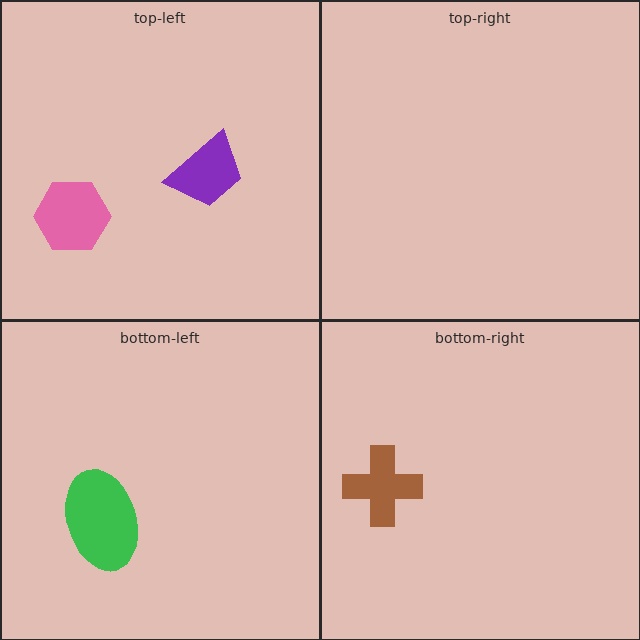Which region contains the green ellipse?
The bottom-left region.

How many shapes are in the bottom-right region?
1.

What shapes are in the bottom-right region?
The brown cross.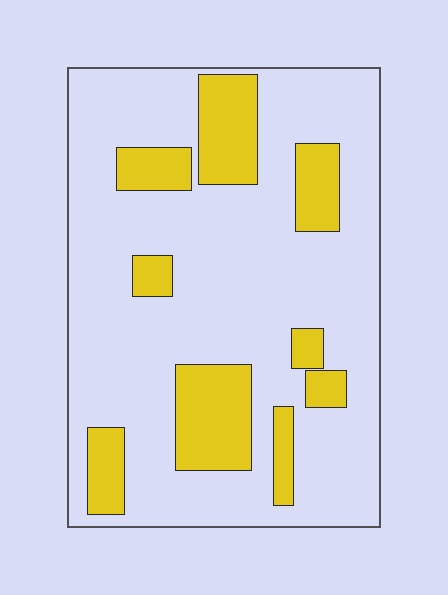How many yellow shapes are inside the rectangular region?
9.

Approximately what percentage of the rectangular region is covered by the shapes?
Approximately 20%.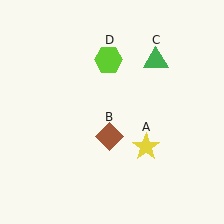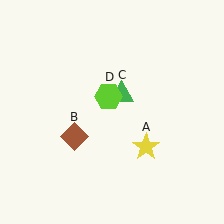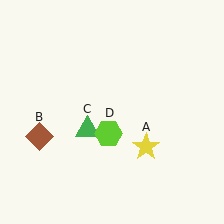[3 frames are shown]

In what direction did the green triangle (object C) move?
The green triangle (object C) moved down and to the left.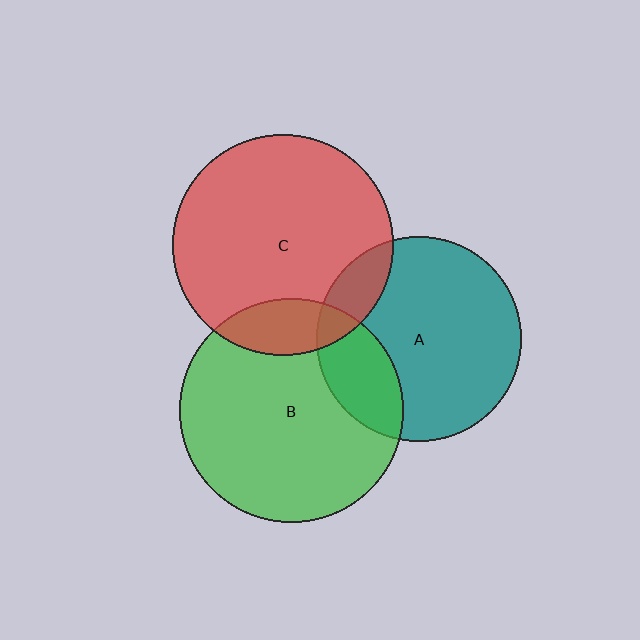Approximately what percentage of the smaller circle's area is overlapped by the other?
Approximately 20%.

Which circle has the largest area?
Circle B (green).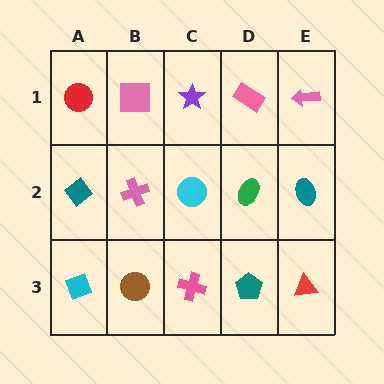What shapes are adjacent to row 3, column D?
A green ellipse (row 2, column D), a pink cross (row 3, column C), a red triangle (row 3, column E).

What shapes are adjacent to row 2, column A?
A red circle (row 1, column A), a cyan diamond (row 3, column A), a pink cross (row 2, column B).